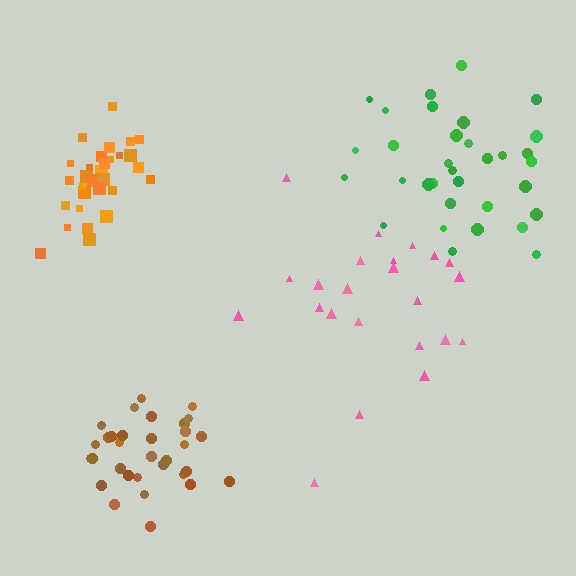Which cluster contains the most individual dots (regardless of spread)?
Green (33).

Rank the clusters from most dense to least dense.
orange, brown, green, pink.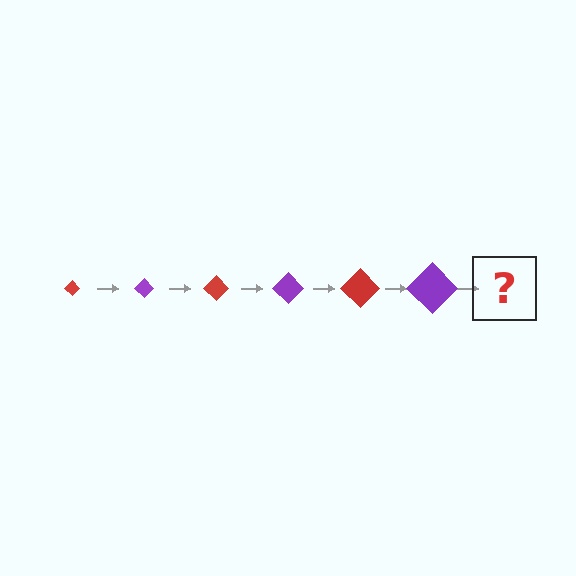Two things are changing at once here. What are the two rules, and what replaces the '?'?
The two rules are that the diamond grows larger each step and the color cycles through red and purple. The '?' should be a red diamond, larger than the previous one.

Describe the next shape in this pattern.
It should be a red diamond, larger than the previous one.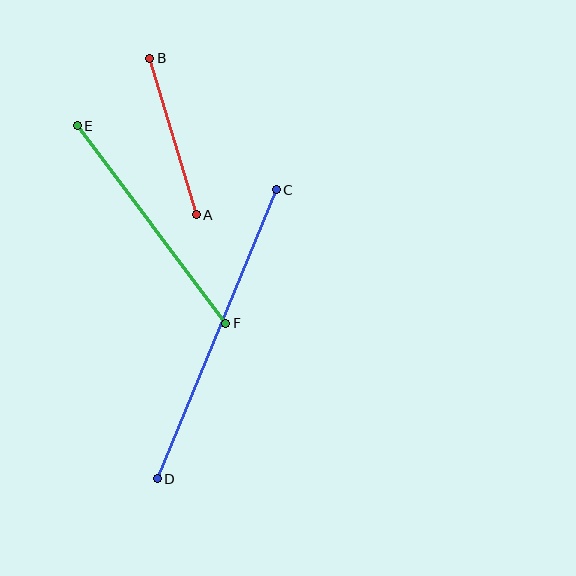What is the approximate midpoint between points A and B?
The midpoint is at approximately (173, 136) pixels.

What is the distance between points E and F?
The distance is approximately 247 pixels.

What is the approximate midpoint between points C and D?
The midpoint is at approximately (217, 334) pixels.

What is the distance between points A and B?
The distance is approximately 163 pixels.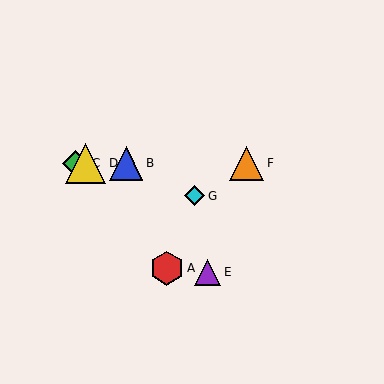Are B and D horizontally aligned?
Yes, both are at y≈164.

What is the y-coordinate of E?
Object E is at y≈272.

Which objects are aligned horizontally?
Objects B, C, D, F are aligned horizontally.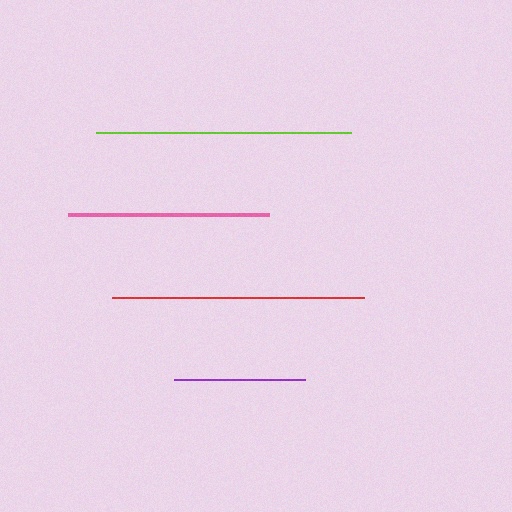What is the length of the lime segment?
The lime segment is approximately 255 pixels long.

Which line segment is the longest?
The lime line is the longest at approximately 255 pixels.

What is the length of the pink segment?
The pink segment is approximately 200 pixels long.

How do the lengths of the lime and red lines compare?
The lime and red lines are approximately the same length.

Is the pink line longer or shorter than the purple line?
The pink line is longer than the purple line.